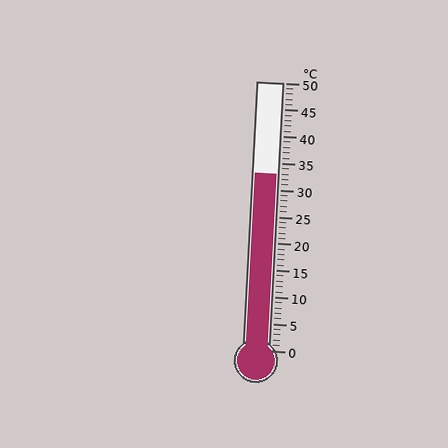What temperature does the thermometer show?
The thermometer shows approximately 33°C.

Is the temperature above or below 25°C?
The temperature is above 25°C.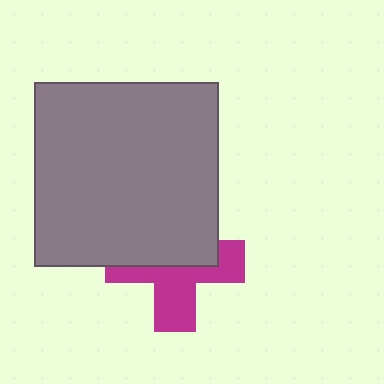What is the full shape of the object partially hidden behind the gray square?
The partially hidden object is a magenta cross.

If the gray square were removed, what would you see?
You would see the complete magenta cross.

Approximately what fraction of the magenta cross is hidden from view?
Roughly 51% of the magenta cross is hidden behind the gray square.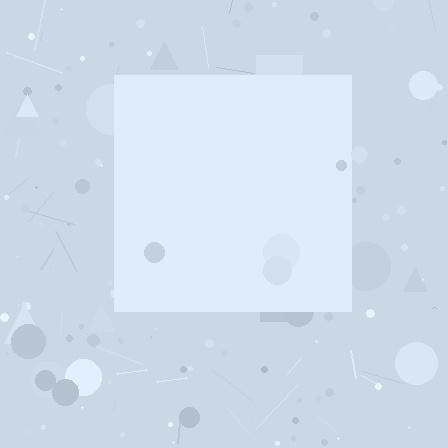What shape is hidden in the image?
A square is hidden in the image.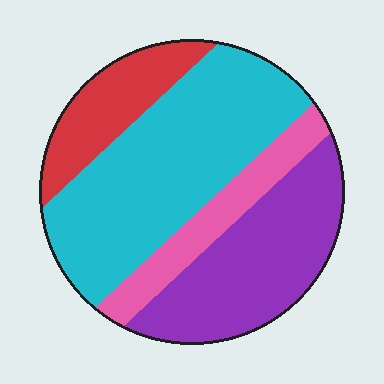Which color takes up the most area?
Cyan, at roughly 45%.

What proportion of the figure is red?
Red covers roughly 15% of the figure.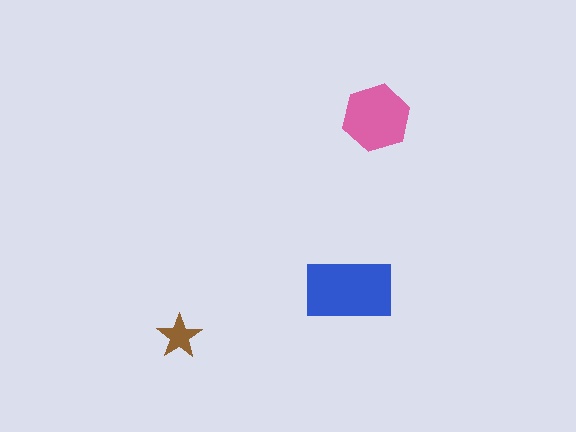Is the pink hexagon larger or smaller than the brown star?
Larger.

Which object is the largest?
The blue rectangle.